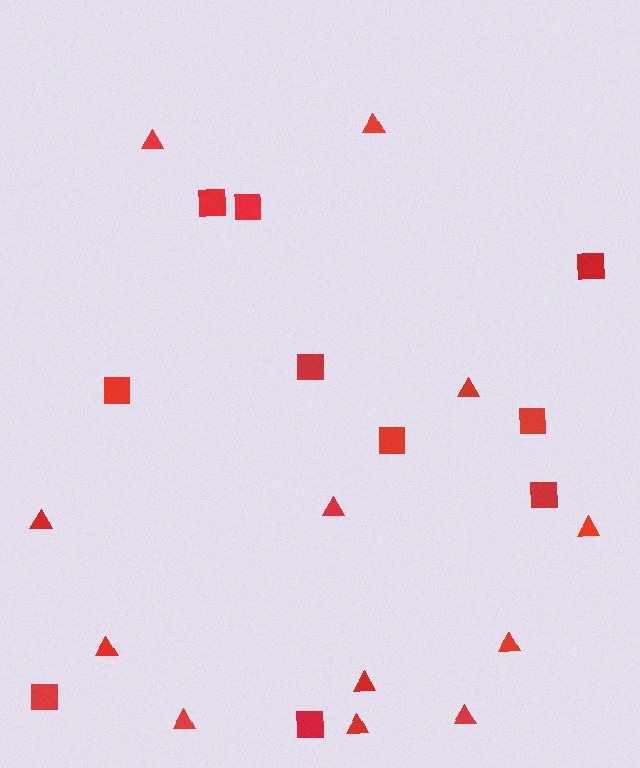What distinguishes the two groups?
There are 2 groups: one group of squares (10) and one group of triangles (12).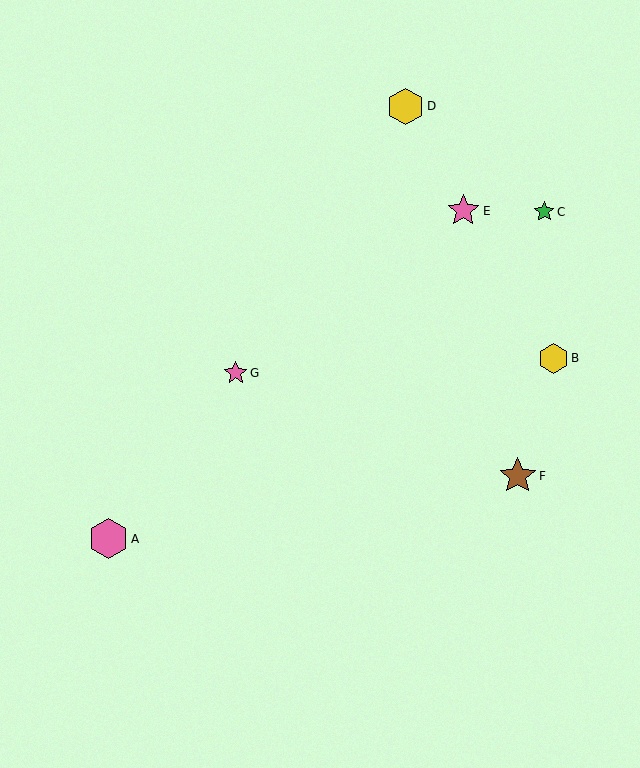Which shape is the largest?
The pink hexagon (labeled A) is the largest.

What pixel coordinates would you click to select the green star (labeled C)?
Click at (544, 212) to select the green star C.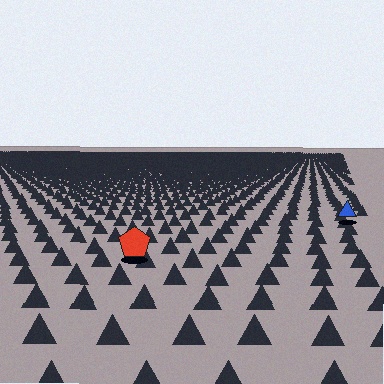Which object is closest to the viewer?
The red pentagon is closest. The texture marks near it are larger and more spread out.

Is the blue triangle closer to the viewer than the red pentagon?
No. The red pentagon is closer — you can tell from the texture gradient: the ground texture is coarser near it.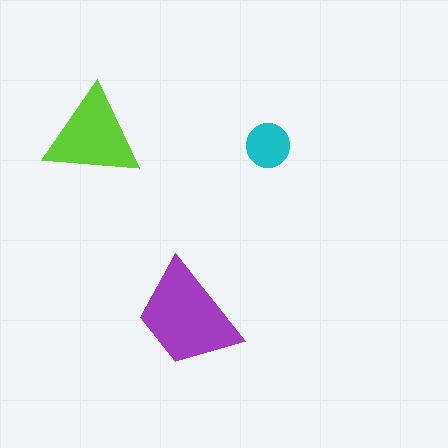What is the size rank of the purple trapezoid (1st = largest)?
1st.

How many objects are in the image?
There are 3 objects in the image.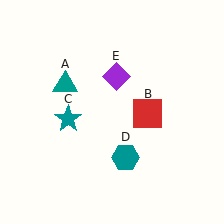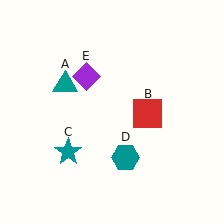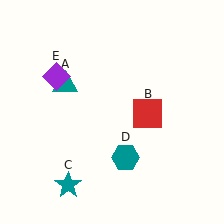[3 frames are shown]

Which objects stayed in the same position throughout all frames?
Teal triangle (object A) and red square (object B) and teal hexagon (object D) remained stationary.